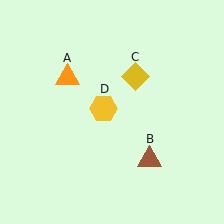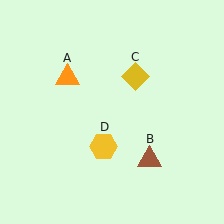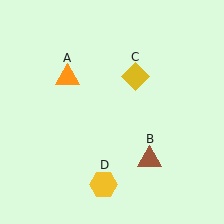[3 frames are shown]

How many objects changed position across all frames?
1 object changed position: yellow hexagon (object D).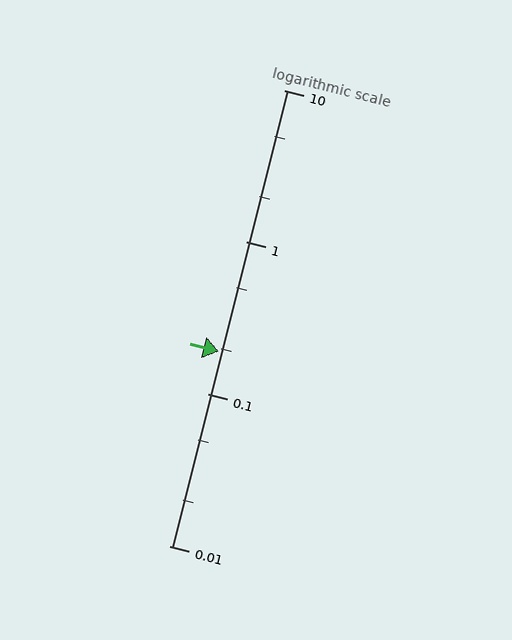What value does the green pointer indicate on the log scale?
The pointer indicates approximately 0.19.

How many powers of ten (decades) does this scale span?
The scale spans 3 decades, from 0.01 to 10.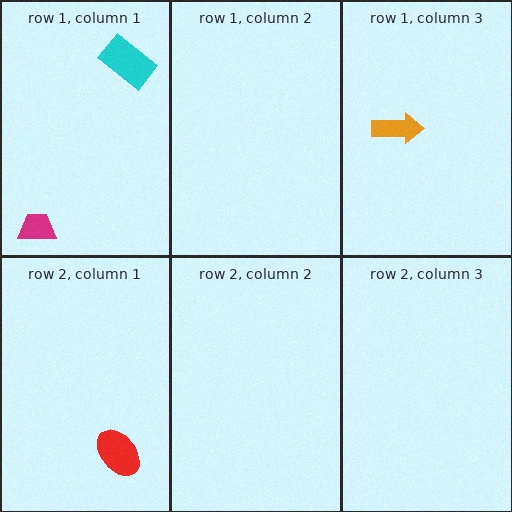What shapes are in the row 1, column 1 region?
The cyan rectangle, the magenta trapezoid.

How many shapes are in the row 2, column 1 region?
1.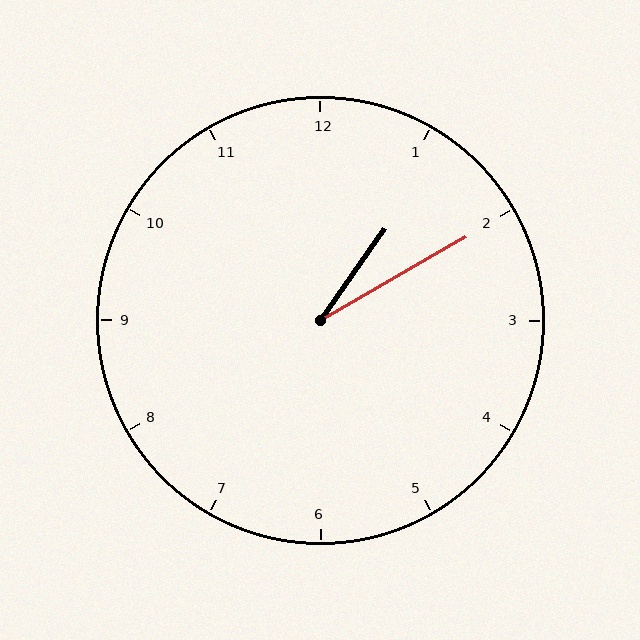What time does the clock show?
1:10.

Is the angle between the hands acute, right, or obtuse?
It is acute.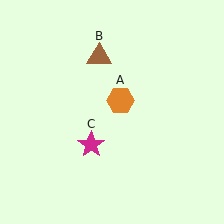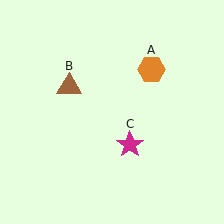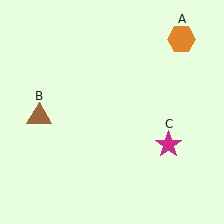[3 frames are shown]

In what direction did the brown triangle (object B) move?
The brown triangle (object B) moved down and to the left.